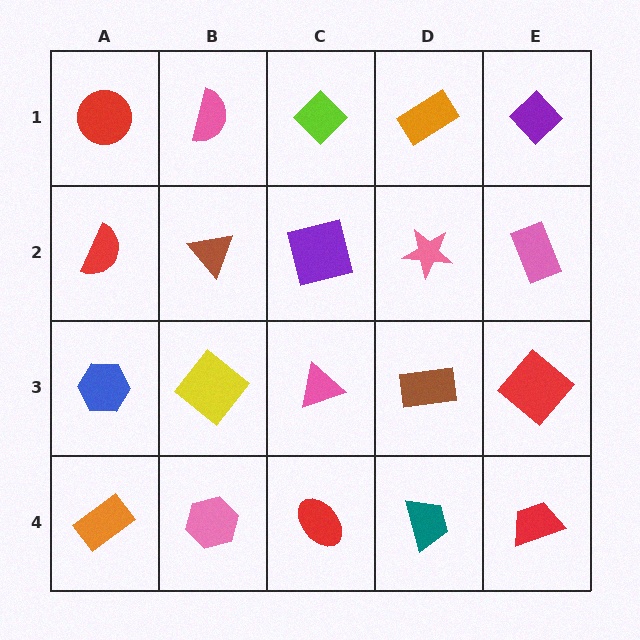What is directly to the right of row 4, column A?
A pink hexagon.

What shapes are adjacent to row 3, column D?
A pink star (row 2, column D), a teal trapezoid (row 4, column D), a pink triangle (row 3, column C), a red diamond (row 3, column E).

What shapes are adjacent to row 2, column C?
A lime diamond (row 1, column C), a pink triangle (row 3, column C), a brown triangle (row 2, column B), a pink star (row 2, column D).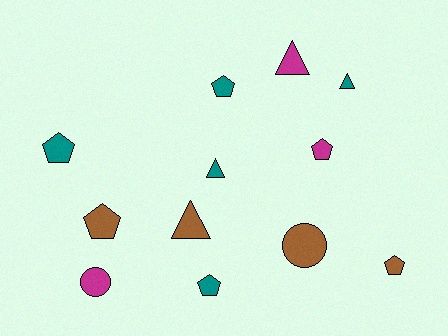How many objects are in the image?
There are 12 objects.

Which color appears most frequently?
Teal, with 5 objects.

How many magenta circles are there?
There is 1 magenta circle.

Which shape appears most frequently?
Pentagon, with 6 objects.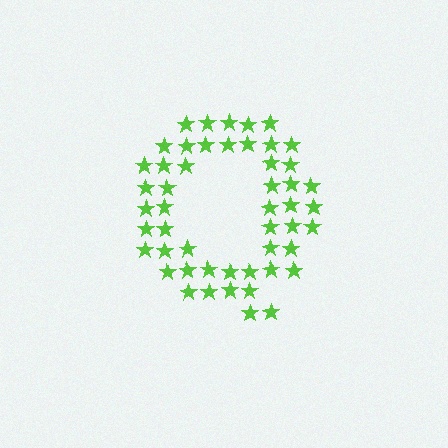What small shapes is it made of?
It is made of small stars.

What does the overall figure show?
The overall figure shows the letter Q.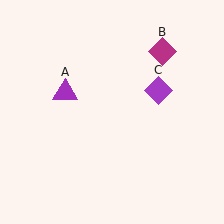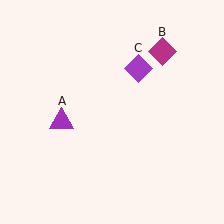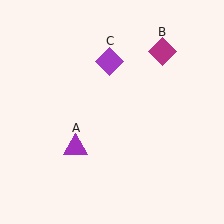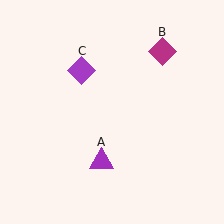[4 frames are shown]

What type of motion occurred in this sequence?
The purple triangle (object A), purple diamond (object C) rotated counterclockwise around the center of the scene.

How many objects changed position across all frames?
2 objects changed position: purple triangle (object A), purple diamond (object C).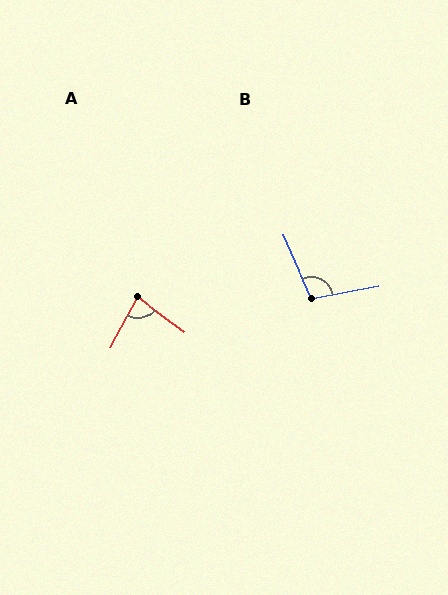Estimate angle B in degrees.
Approximately 103 degrees.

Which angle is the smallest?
A, at approximately 82 degrees.